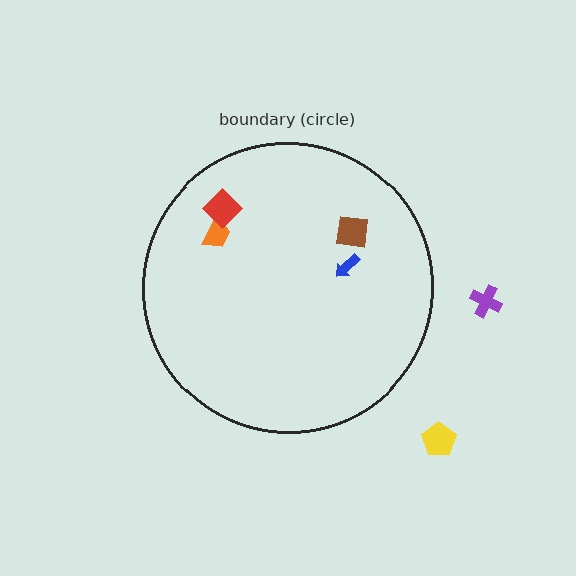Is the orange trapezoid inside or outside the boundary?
Inside.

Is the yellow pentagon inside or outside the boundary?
Outside.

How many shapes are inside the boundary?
4 inside, 2 outside.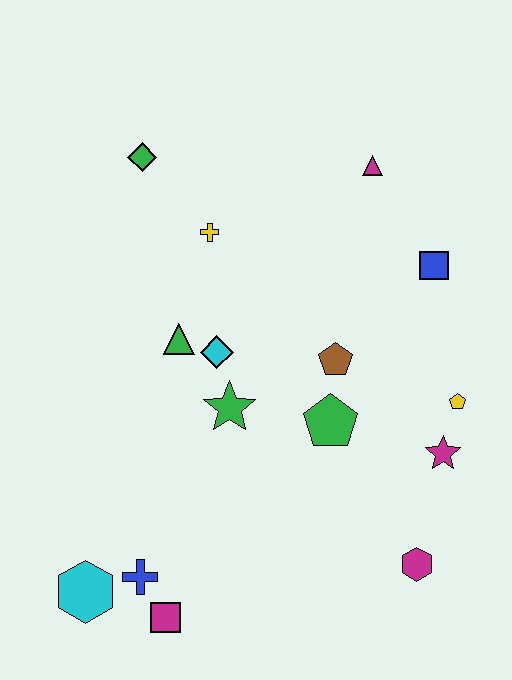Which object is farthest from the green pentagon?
The green diamond is farthest from the green pentagon.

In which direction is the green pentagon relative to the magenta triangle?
The green pentagon is below the magenta triangle.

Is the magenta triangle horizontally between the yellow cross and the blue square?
Yes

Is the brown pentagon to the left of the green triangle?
No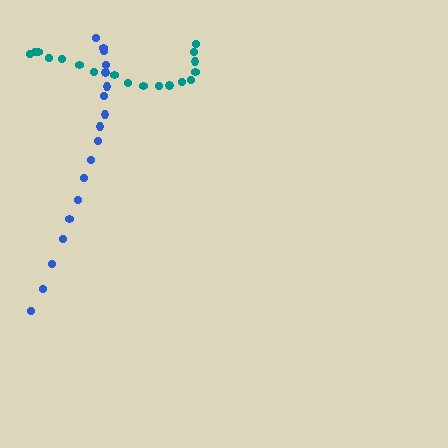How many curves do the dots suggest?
There are 2 distinct paths.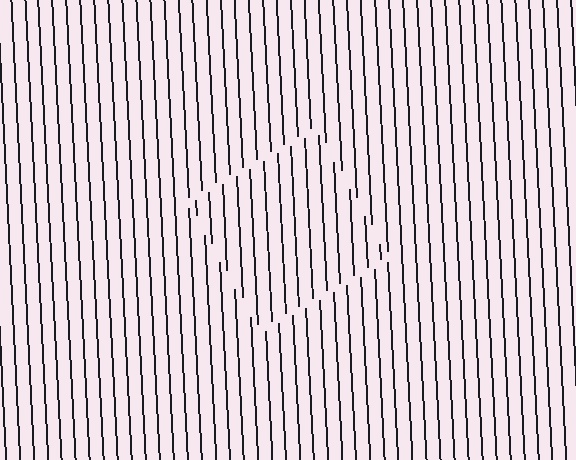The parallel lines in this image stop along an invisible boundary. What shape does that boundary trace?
An illusory square. The interior of the shape contains the same grating, shifted by half a period — the contour is defined by the phase discontinuity where line-ends from the inner and outer gratings abut.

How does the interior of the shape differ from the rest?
The interior of the shape contains the same grating, shifted by half a period — the contour is defined by the phase discontinuity where line-ends from the inner and outer gratings abut.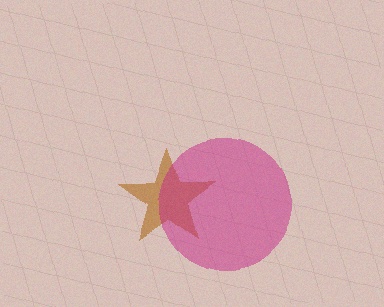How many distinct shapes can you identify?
There are 2 distinct shapes: a brown star, a magenta circle.